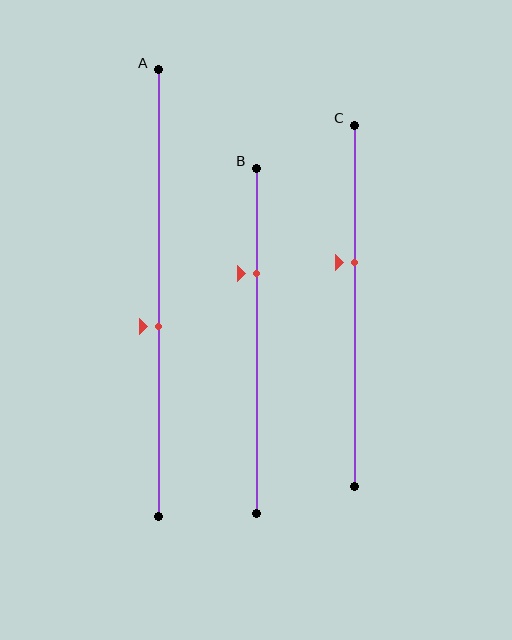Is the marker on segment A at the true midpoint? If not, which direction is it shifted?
No, the marker on segment A is shifted downward by about 8% of the segment length.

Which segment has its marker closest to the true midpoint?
Segment A has its marker closest to the true midpoint.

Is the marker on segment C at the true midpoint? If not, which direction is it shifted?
No, the marker on segment C is shifted upward by about 12% of the segment length.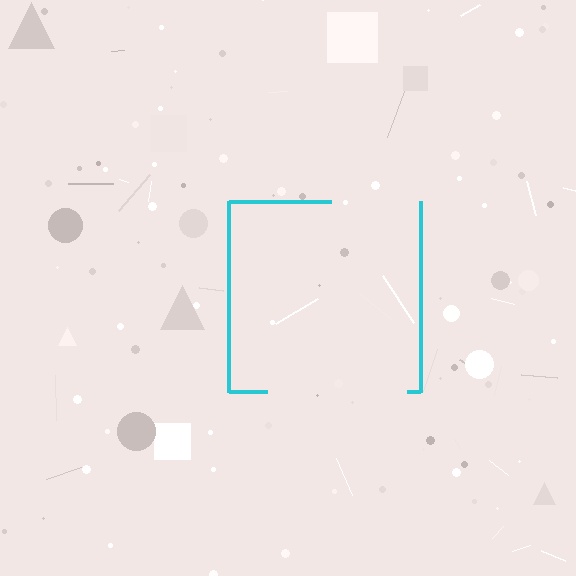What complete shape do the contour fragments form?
The contour fragments form a square.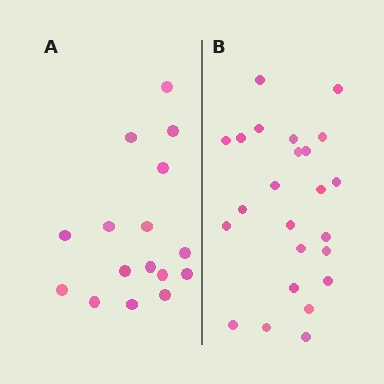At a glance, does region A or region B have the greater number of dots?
Region B (the right region) has more dots.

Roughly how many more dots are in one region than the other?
Region B has roughly 8 or so more dots than region A.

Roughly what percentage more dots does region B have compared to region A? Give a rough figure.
About 50% more.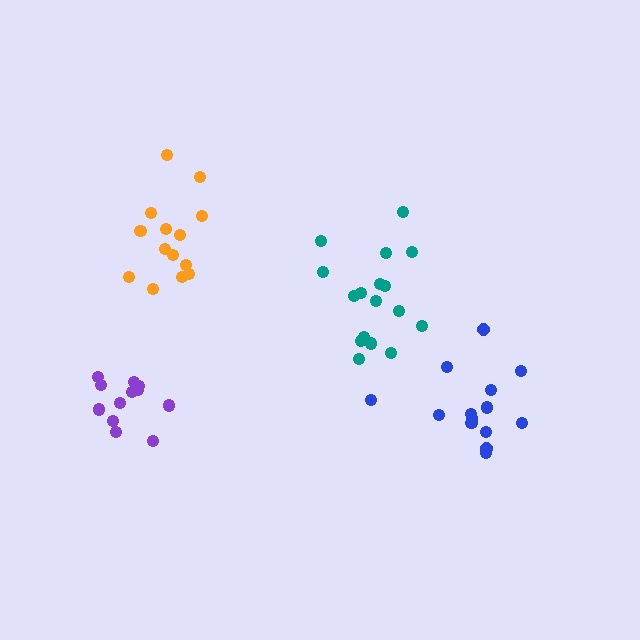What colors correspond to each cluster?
The clusters are colored: blue, purple, teal, orange.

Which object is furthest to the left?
The purple cluster is leftmost.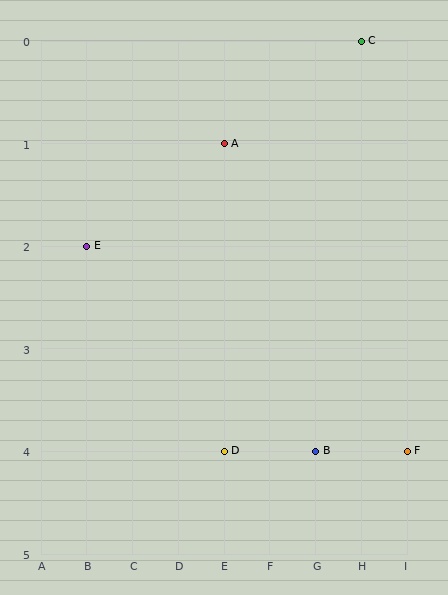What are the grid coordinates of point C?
Point C is at grid coordinates (H, 0).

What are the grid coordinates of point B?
Point B is at grid coordinates (G, 4).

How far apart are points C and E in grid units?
Points C and E are 6 columns and 2 rows apart (about 6.3 grid units diagonally).